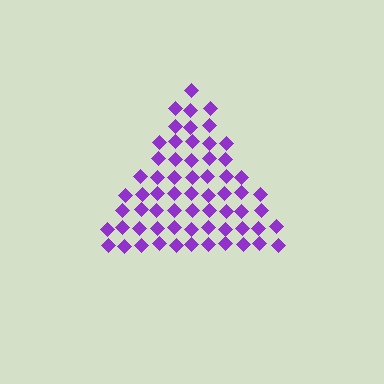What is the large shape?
The large shape is a triangle.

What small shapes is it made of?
It is made of small diamonds.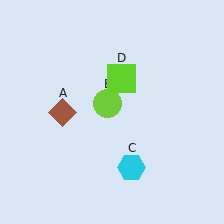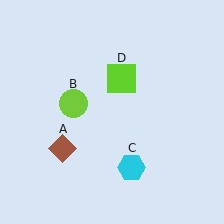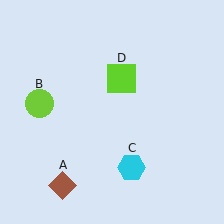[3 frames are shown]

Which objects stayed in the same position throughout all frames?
Cyan hexagon (object C) and lime square (object D) remained stationary.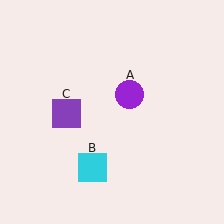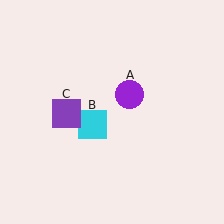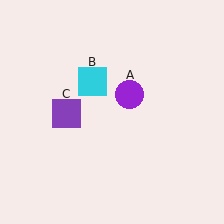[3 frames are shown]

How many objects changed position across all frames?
1 object changed position: cyan square (object B).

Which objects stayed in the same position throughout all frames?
Purple circle (object A) and purple square (object C) remained stationary.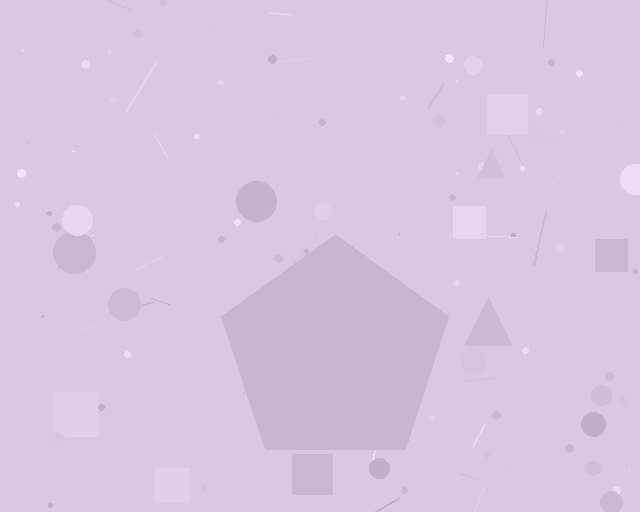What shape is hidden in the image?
A pentagon is hidden in the image.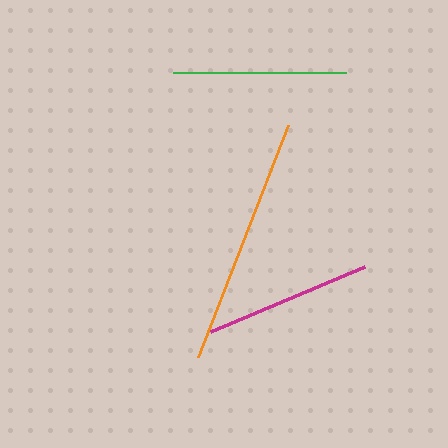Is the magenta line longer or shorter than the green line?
The green line is longer than the magenta line.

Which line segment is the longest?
The orange line is the longest at approximately 249 pixels.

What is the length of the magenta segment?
The magenta segment is approximately 167 pixels long.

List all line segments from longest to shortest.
From longest to shortest: orange, green, magenta.